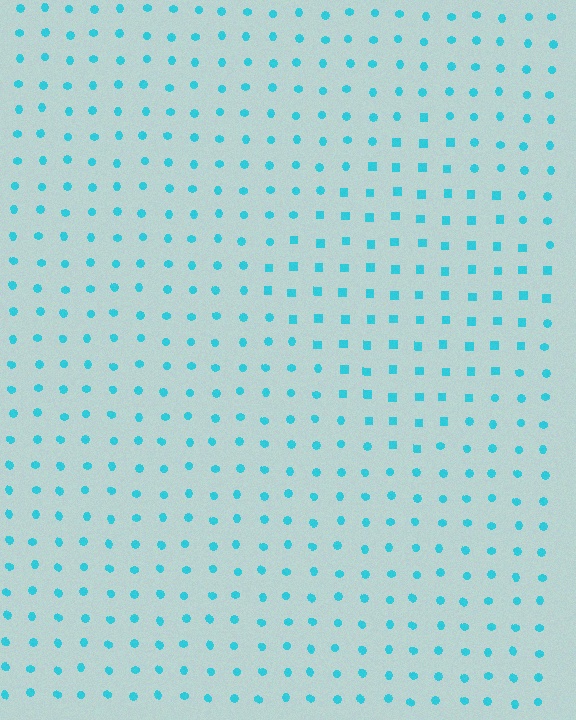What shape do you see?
I see a diamond.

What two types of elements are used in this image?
The image uses squares inside the diamond region and circles outside it.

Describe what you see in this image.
The image is filled with small cyan elements arranged in a uniform grid. A diamond-shaped region contains squares, while the surrounding area contains circles. The boundary is defined purely by the change in element shape.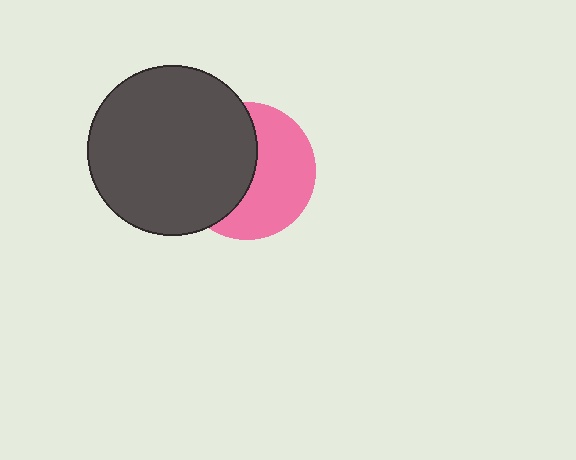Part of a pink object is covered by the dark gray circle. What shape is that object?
It is a circle.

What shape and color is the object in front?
The object in front is a dark gray circle.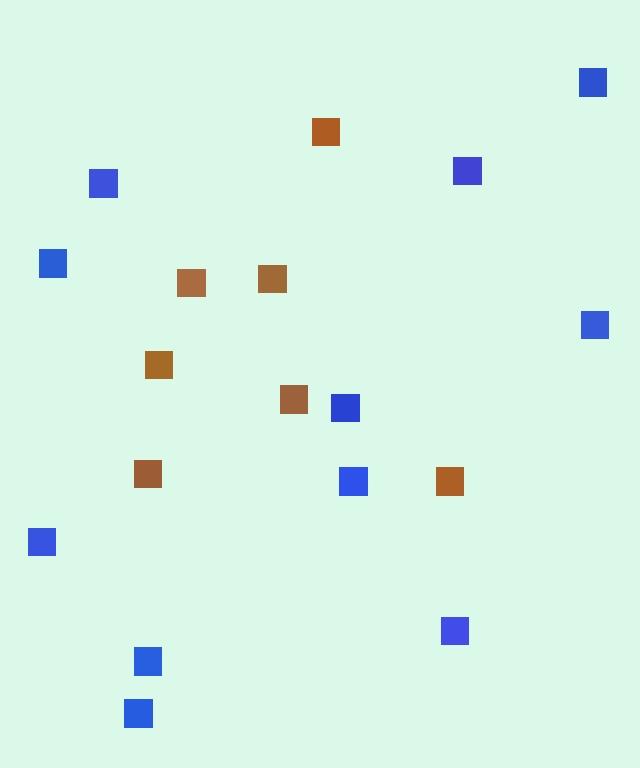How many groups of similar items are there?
There are 2 groups: one group of blue squares (11) and one group of brown squares (7).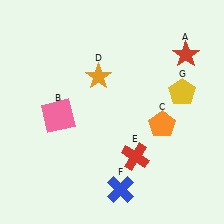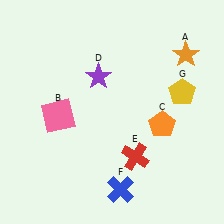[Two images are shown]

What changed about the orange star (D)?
In Image 1, D is orange. In Image 2, it changed to purple.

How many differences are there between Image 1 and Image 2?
There are 2 differences between the two images.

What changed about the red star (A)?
In Image 1, A is red. In Image 2, it changed to orange.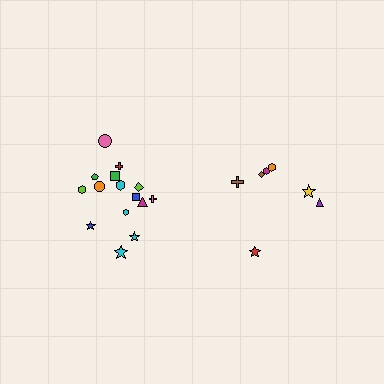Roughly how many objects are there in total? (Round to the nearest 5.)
Roughly 20 objects in total.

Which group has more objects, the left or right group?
The left group.